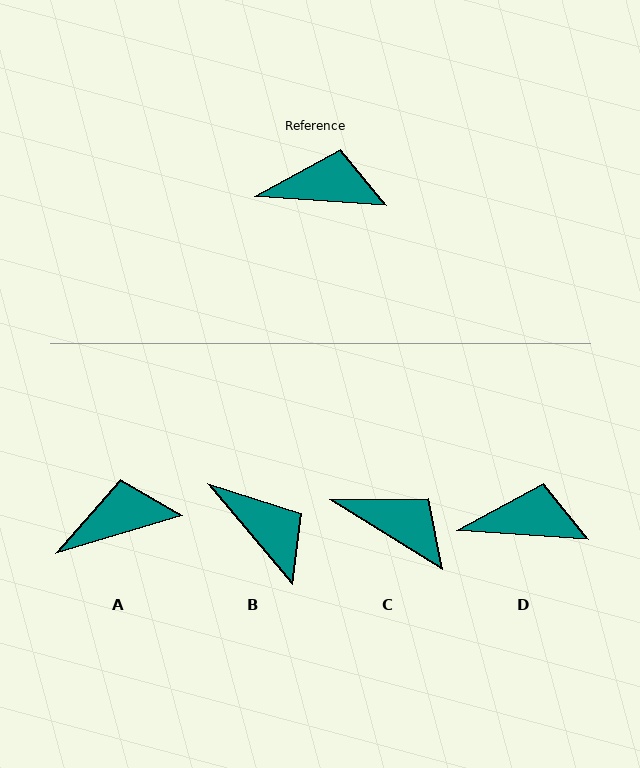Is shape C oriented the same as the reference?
No, it is off by about 28 degrees.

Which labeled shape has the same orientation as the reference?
D.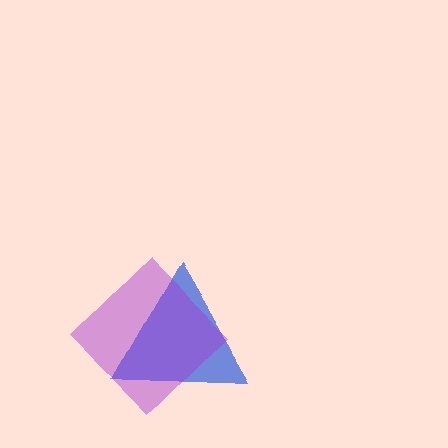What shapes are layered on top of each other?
The layered shapes are: a blue triangle, a purple diamond.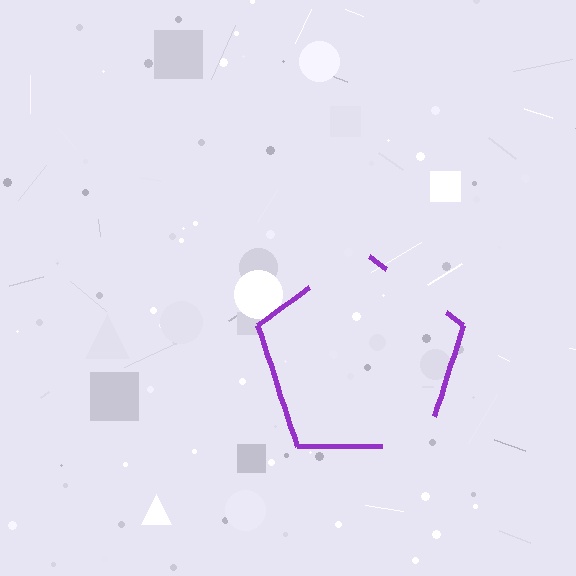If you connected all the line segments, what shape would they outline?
They would outline a pentagon.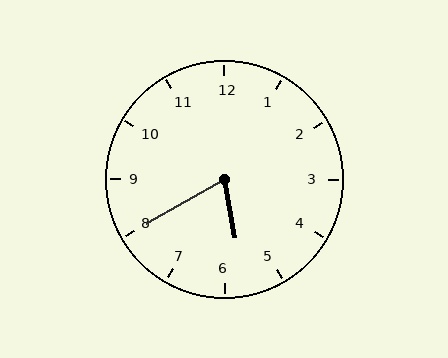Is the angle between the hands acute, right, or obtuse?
It is acute.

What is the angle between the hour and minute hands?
Approximately 70 degrees.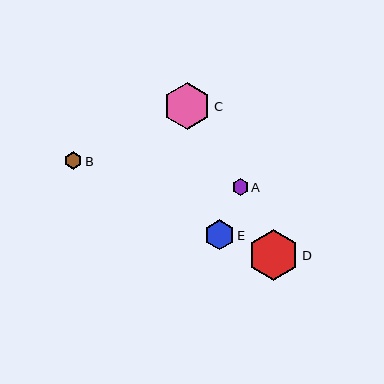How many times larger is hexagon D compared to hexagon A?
Hexagon D is approximately 3.2 times the size of hexagon A.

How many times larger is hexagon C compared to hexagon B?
Hexagon C is approximately 2.7 times the size of hexagon B.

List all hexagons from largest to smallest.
From largest to smallest: D, C, E, B, A.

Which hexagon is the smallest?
Hexagon A is the smallest with a size of approximately 16 pixels.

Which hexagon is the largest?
Hexagon D is the largest with a size of approximately 52 pixels.